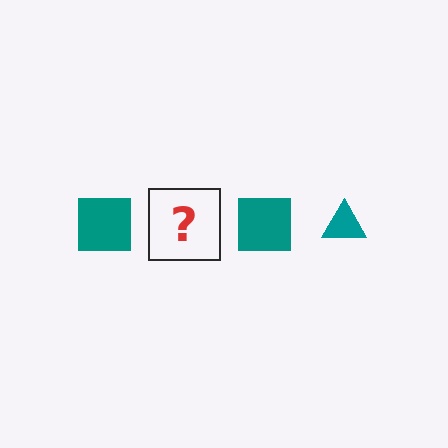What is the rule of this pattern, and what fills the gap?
The rule is that the pattern cycles through square, triangle shapes in teal. The gap should be filled with a teal triangle.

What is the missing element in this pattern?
The missing element is a teal triangle.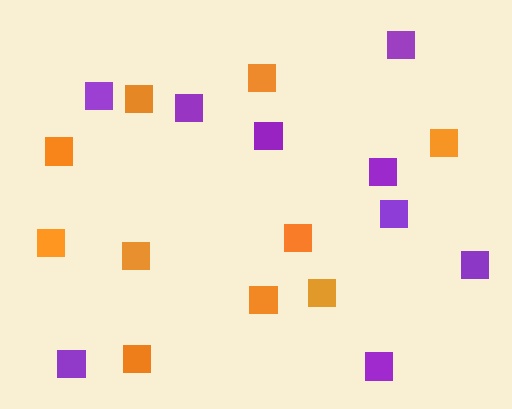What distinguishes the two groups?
There are 2 groups: one group of purple squares (9) and one group of orange squares (10).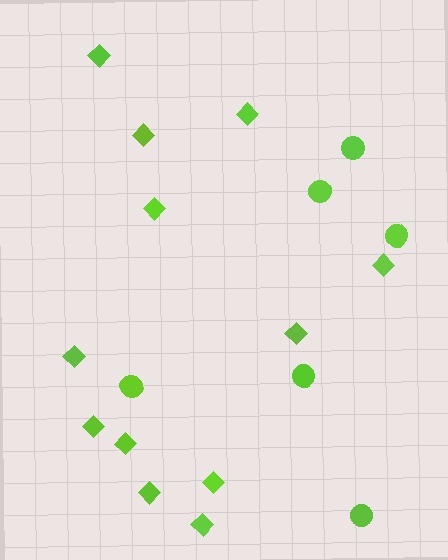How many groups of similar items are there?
There are 2 groups: one group of diamonds (12) and one group of circles (6).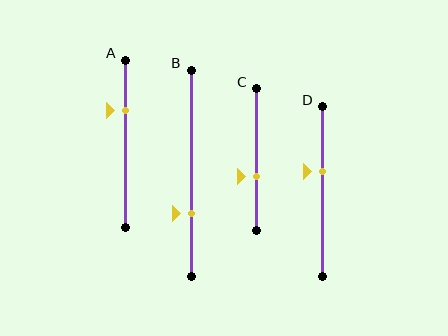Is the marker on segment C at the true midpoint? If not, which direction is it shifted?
No, the marker on segment C is shifted downward by about 12% of the segment length.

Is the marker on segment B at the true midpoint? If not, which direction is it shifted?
No, the marker on segment B is shifted downward by about 20% of the segment length.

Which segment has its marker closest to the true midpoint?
Segment C has its marker closest to the true midpoint.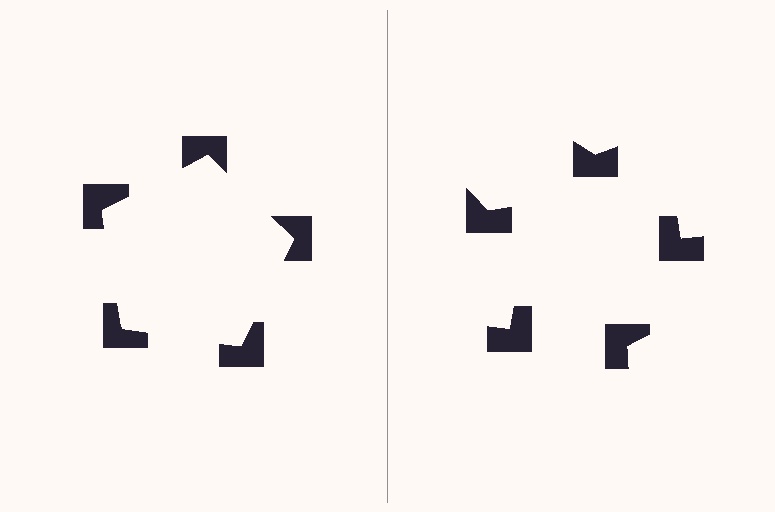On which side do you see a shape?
An illusory pentagon appears on the left side. On the right side the wedge cuts are rotated, so no coherent shape forms.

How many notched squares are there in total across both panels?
10 — 5 on each side.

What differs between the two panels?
The notched squares are positioned identically on both sides; only the wedge orientations differ. On the left they align to a pentagon; on the right they are misaligned.